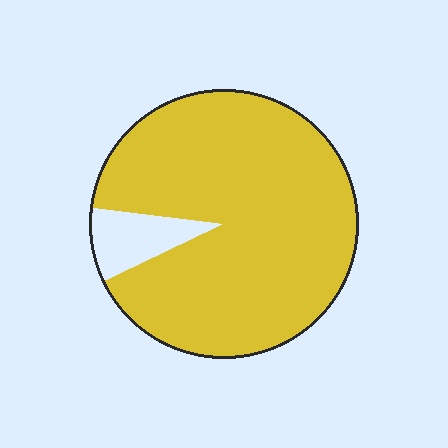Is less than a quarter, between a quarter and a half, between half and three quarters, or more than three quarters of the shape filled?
More than three quarters.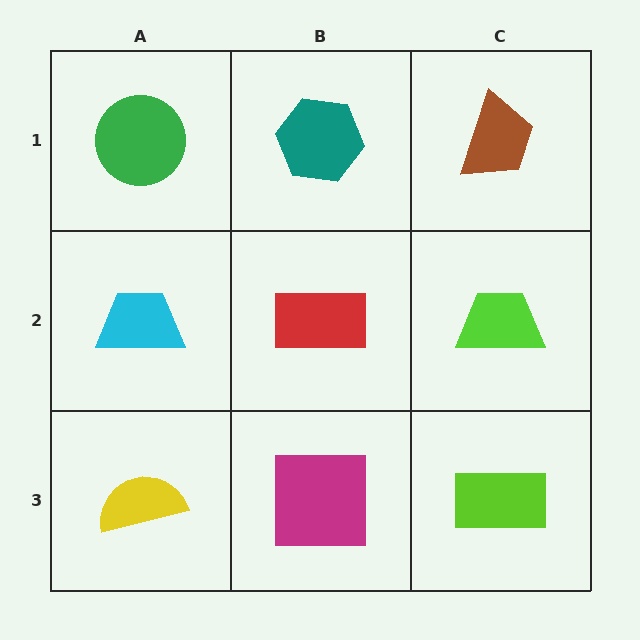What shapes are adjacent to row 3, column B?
A red rectangle (row 2, column B), a yellow semicircle (row 3, column A), a lime rectangle (row 3, column C).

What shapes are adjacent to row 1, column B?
A red rectangle (row 2, column B), a green circle (row 1, column A), a brown trapezoid (row 1, column C).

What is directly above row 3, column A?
A cyan trapezoid.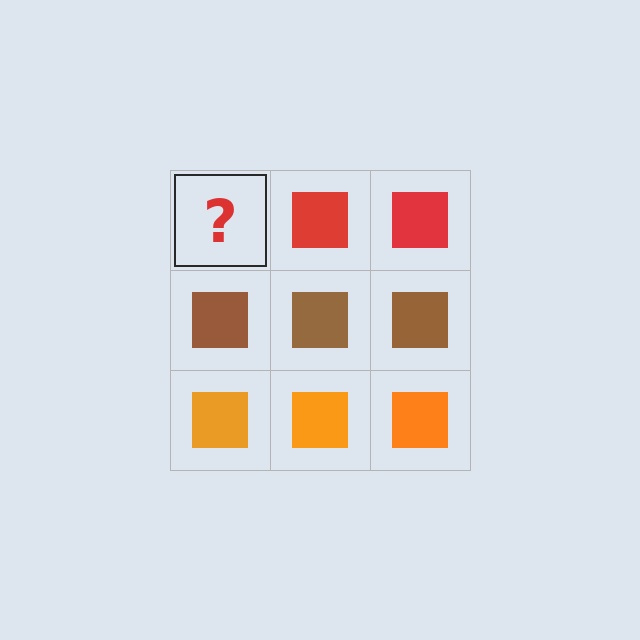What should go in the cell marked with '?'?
The missing cell should contain a red square.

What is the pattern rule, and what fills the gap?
The rule is that each row has a consistent color. The gap should be filled with a red square.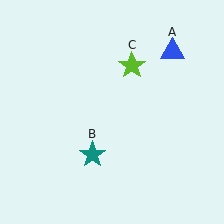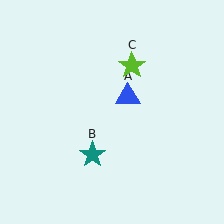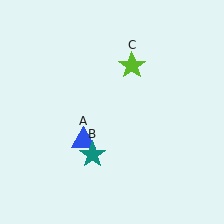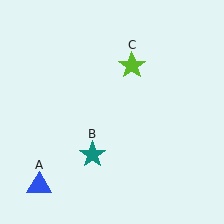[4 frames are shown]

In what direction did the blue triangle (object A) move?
The blue triangle (object A) moved down and to the left.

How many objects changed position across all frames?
1 object changed position: blue triangle (object A).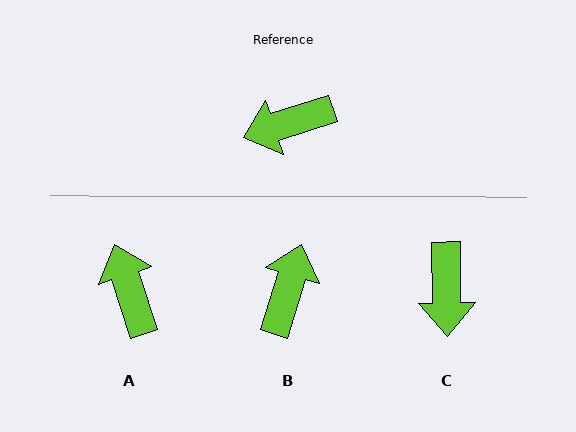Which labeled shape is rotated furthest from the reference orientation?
B, about 125 degrees away.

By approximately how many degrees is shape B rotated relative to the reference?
Approximately 125 degrees clockwise.